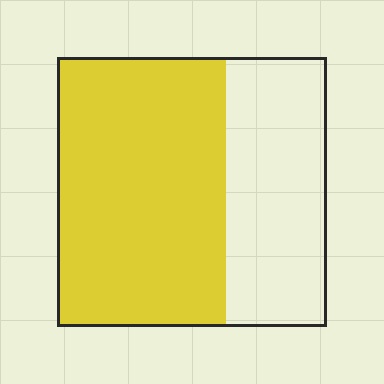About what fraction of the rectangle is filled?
About five eighths (5/8).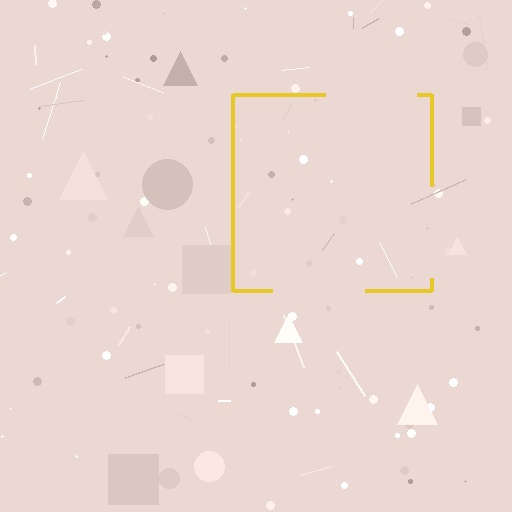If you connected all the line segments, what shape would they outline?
They would outline a square.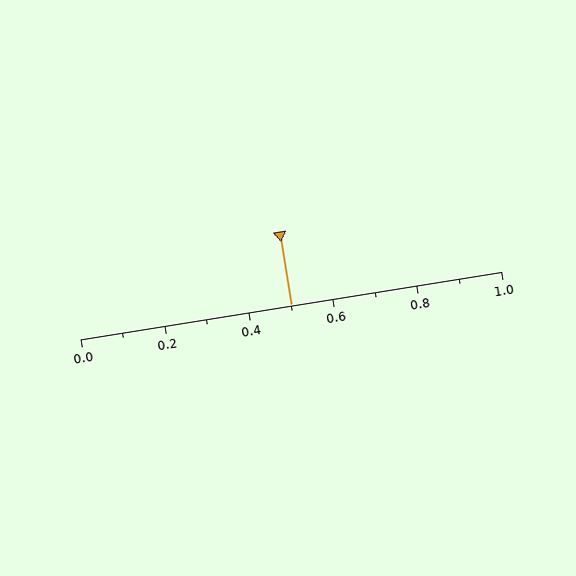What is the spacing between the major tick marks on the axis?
The major ticks are spaced 0.2 apart.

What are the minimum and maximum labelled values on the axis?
The axis runs from 0.0 to 1.0.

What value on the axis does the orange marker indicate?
The marker indicates approximately 0.5.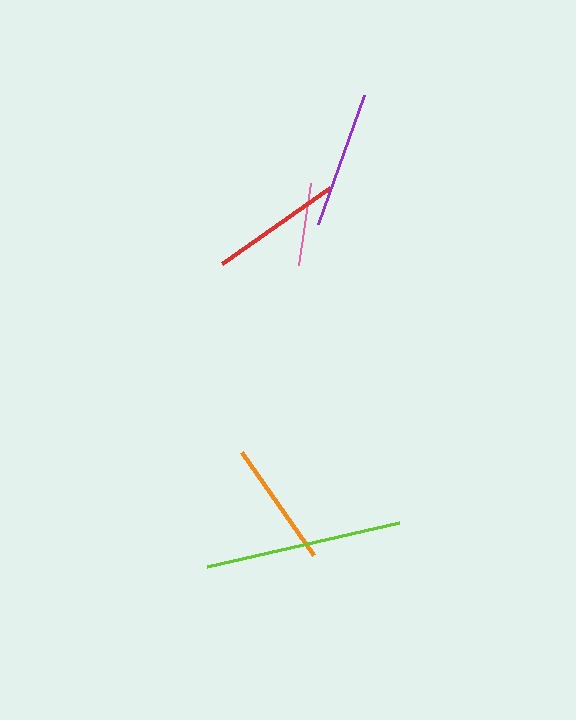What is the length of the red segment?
The red segment is approximately 132 pixels long.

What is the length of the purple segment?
The purple segment is approximately 137 pixels long.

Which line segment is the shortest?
The pink line is the shortest at approximately 83 pixels.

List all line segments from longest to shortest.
From longest to shortest: lime, purple, red, orange, pink.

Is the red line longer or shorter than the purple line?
The purple line is longer than the red line.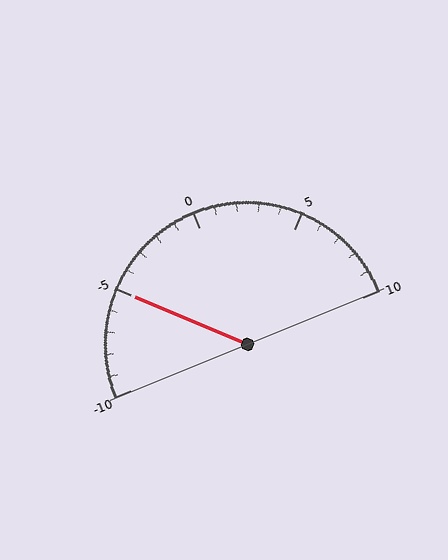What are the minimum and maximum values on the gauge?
The gauge ranges from -10 to 10.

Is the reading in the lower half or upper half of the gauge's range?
The reading is in the lower half of the range (-10 to 10).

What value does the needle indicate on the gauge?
The needle indicates approximately -5.